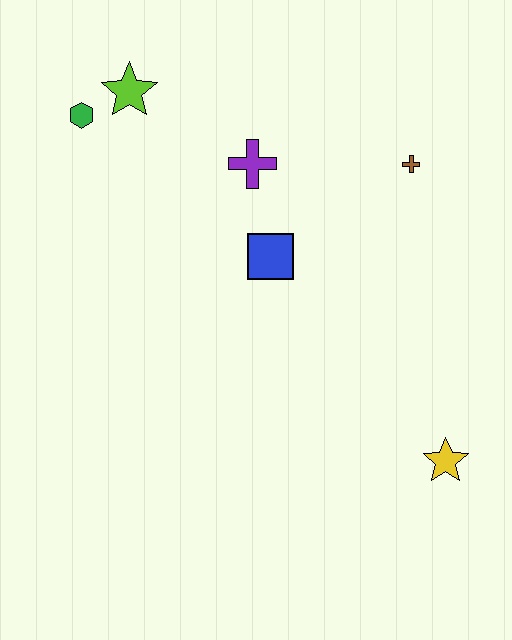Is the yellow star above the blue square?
No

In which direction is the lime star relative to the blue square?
The lime star is above the blue square.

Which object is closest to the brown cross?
The purple cross is closest to the brown cross.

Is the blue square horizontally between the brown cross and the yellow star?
No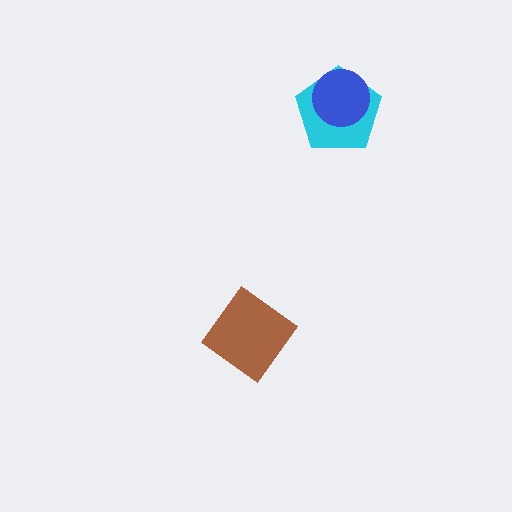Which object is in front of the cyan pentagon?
The blue circle is in front of the cyan pentagon.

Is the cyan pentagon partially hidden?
Yes, it is partially covered by another shape.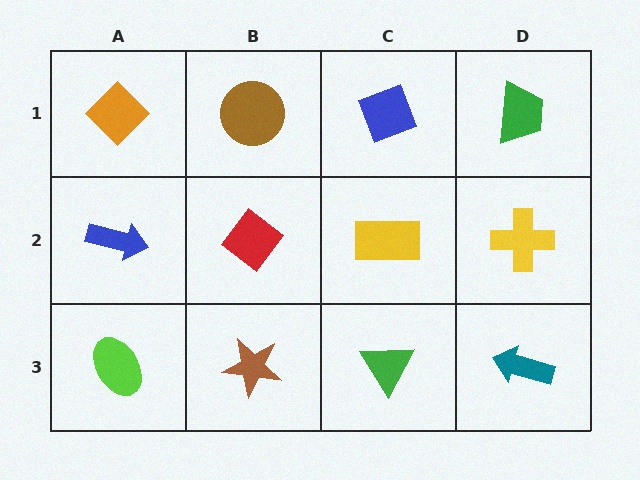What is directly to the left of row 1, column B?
An orange diamond.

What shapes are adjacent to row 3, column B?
A red diamond (row 2, column B), a lime ellipse (row 3, column A), a green triangle (row 3, column C).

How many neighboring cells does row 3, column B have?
3.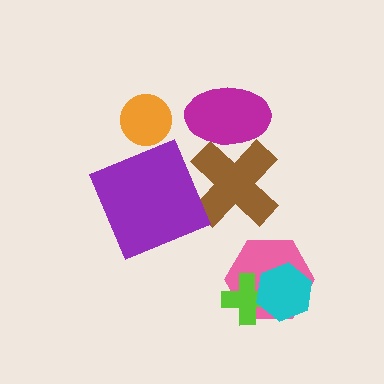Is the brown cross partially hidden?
Yes, it is partially covered by another shape.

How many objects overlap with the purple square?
0 objects overlap with the purple square.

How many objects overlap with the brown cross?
1 object overlaps with the brown cross.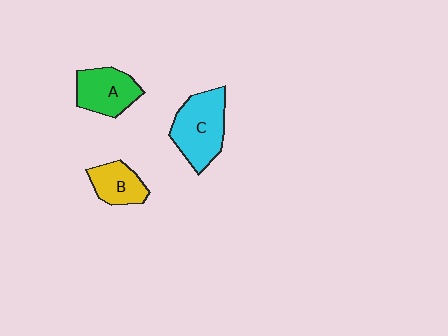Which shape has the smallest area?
Shape B (yellow).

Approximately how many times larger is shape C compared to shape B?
Approximately 1.7 times.